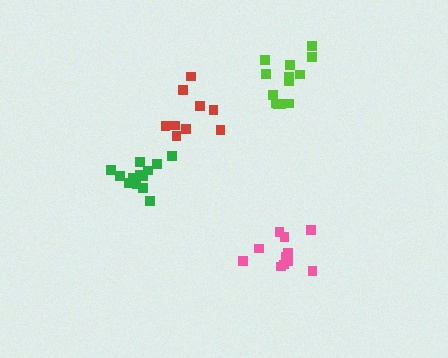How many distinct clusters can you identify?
There are 4 distinct clusters.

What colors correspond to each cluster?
The clusters are colored: red, lime, pink, green.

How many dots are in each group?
Group 1: 9 dots, Group 2: 13 dots, Group 3: 11 dots, Group 4: 13 dots (46 total).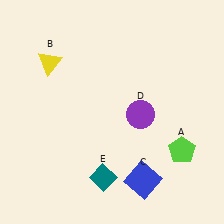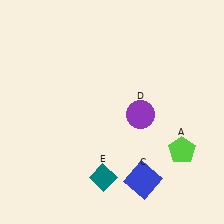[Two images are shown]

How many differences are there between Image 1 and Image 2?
There is 1 difference between the two images.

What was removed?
The yellow triangle (B) was removed in Image 2.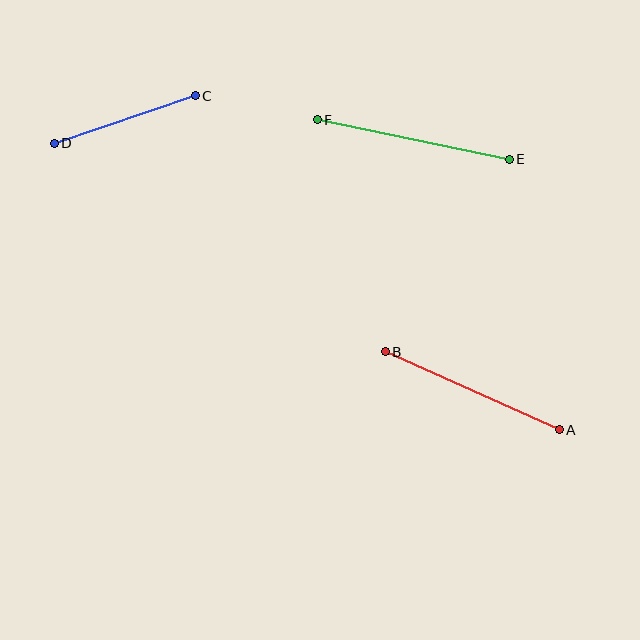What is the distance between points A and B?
The distance is approximately 191 pixels.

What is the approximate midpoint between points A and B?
The midpoint is at approximately (472, 391) pixels.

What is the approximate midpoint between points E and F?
The midpoint is at approximately (413, 139) pixels.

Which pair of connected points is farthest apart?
Points E and F are farthest apart.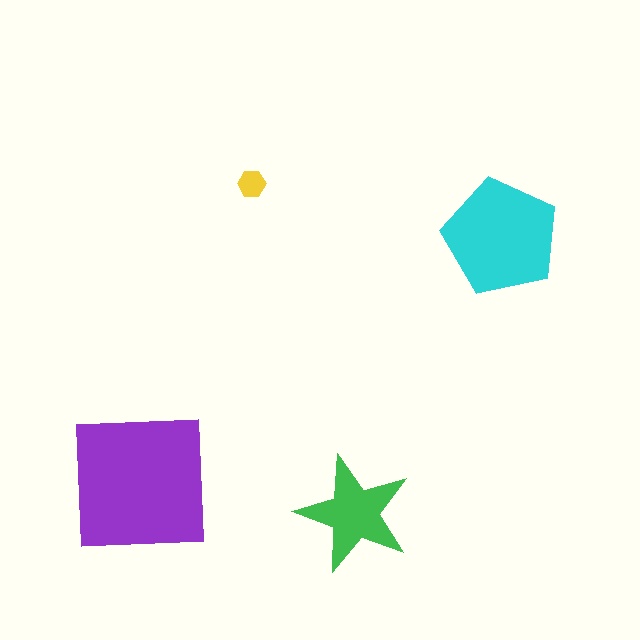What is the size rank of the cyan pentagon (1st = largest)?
2nd.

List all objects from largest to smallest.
The purple square, the cyan pentagon, the green star, the yellow hexagon.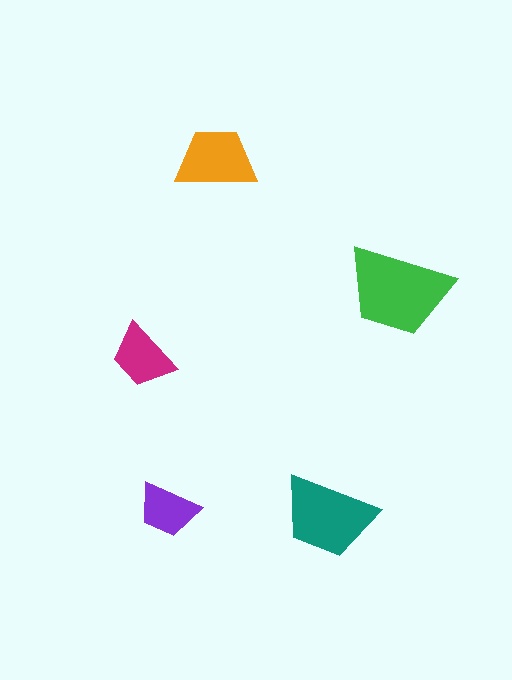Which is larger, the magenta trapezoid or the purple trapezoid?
The magenta one.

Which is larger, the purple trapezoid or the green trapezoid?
The green one.